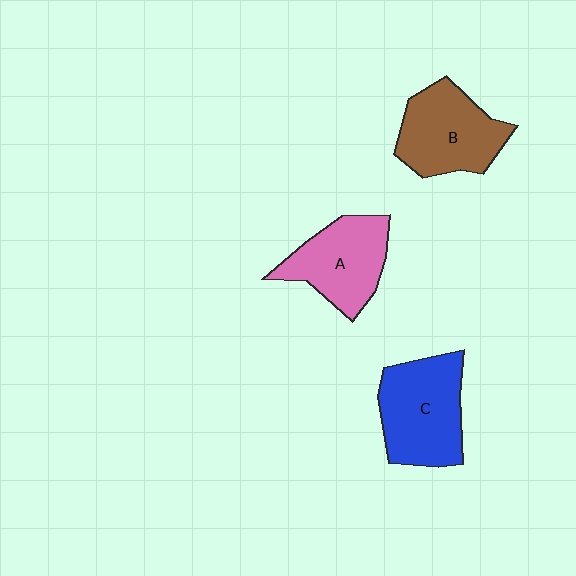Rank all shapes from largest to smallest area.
From largest to smallest: C (blue), B (brown), A (pink).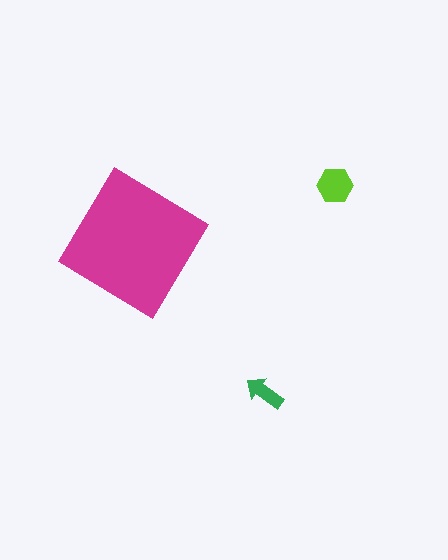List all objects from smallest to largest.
The green arrow, the lime hexagon, the magenta diamond.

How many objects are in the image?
There are 3 objects in the image.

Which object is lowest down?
The green arrow is bottommost.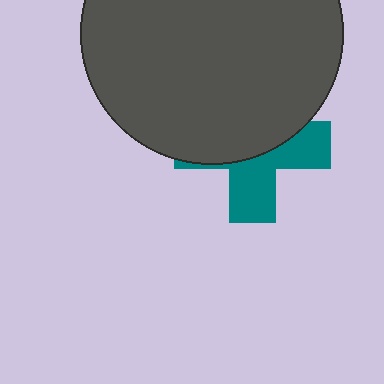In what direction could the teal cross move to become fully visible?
The teal cross could move down. That would shift it out from behind the dark gray circle entirely.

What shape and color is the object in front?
The object in front is a dark gray circle.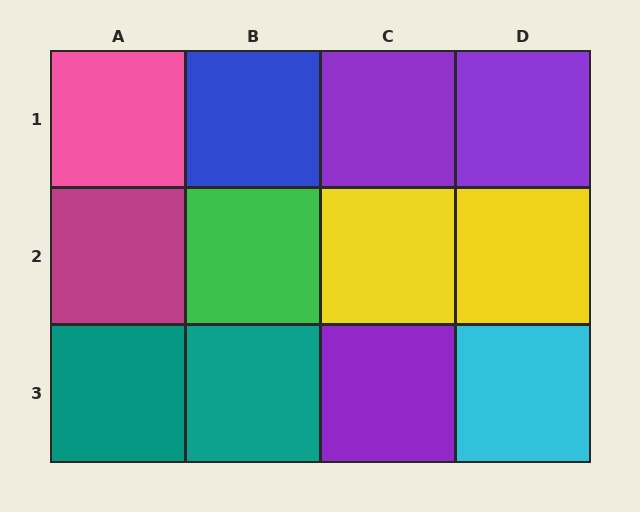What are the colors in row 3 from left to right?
Teal, teal, purple, cyan.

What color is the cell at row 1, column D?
Purple.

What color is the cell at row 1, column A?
Pink.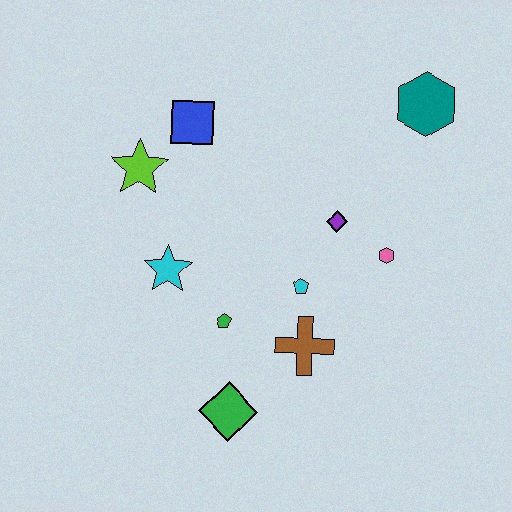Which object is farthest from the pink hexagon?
The lime star is farthest from the pink hexagon.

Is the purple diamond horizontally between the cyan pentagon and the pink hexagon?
Yes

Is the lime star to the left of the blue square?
Yes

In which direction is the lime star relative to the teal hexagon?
The lime star is to the left of the teal hexagon.